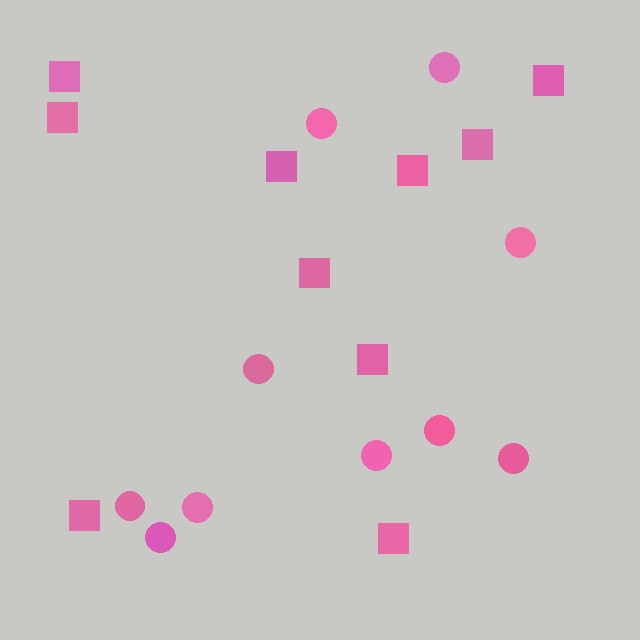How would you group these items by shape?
There are 2 groups: one group of circles (10) and one group of squares (10).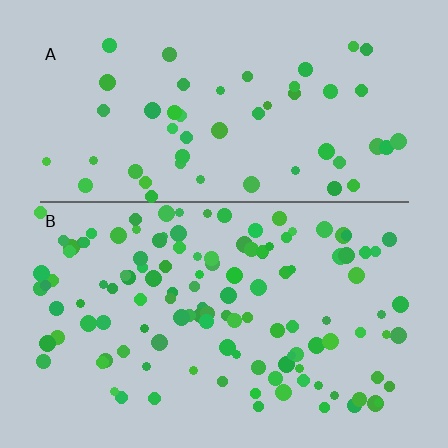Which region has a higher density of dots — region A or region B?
B (the bottom).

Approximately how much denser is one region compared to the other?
Approximately 2.3× — region B over region A.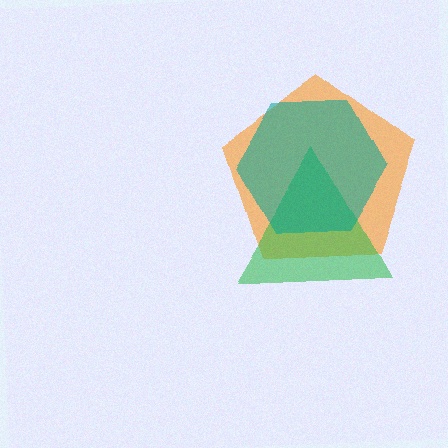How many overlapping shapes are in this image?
There are 3 overlapping shapes in the image.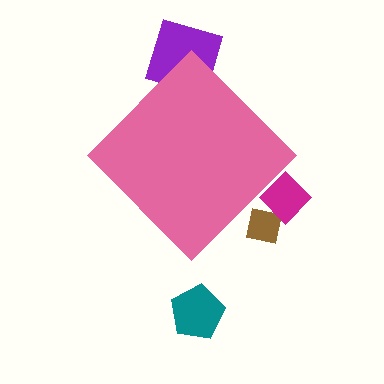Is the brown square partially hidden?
Yes, the brown square is partially hidden behind the pink diamond.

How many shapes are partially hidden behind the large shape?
3 shapes are partially hidden.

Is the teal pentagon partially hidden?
No, the teal pentagon is fully visible.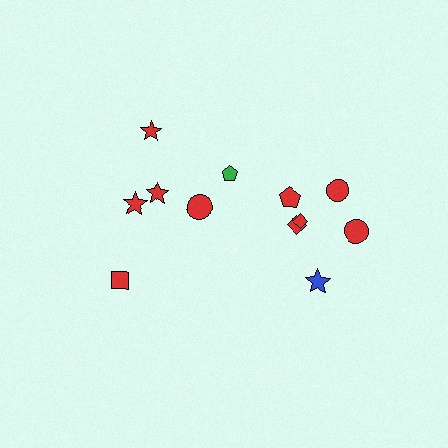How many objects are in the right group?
There are 7 objects.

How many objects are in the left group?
There are 5 objects.